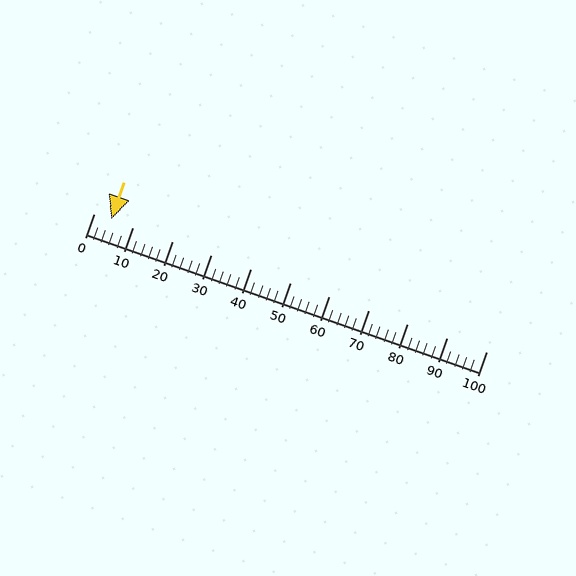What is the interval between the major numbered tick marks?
The major tick marks are spaced 10 units apart.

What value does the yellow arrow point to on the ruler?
The yellow arrow points to approximately 4.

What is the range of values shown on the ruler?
The ruler shows values from 0 to 100.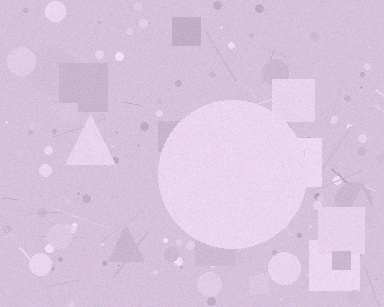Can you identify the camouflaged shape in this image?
The camouflaged shape is a circle.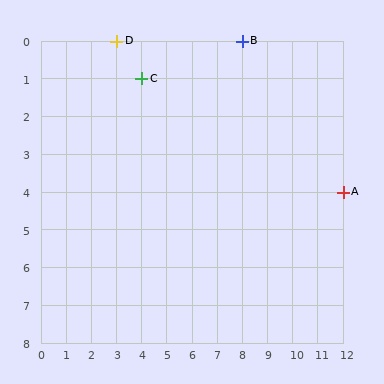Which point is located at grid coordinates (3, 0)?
Point D is at (3, 0).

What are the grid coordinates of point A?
Point A is at grid coordinates (12, 4).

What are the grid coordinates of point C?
Point C is at grid coordinates (4, 1).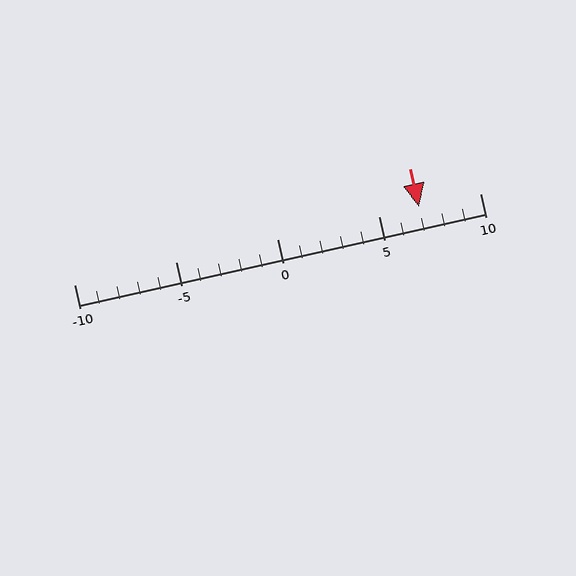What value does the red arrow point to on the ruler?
The red arrow points to approximately 7.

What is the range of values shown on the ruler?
The ruler shows values from -10 to 10.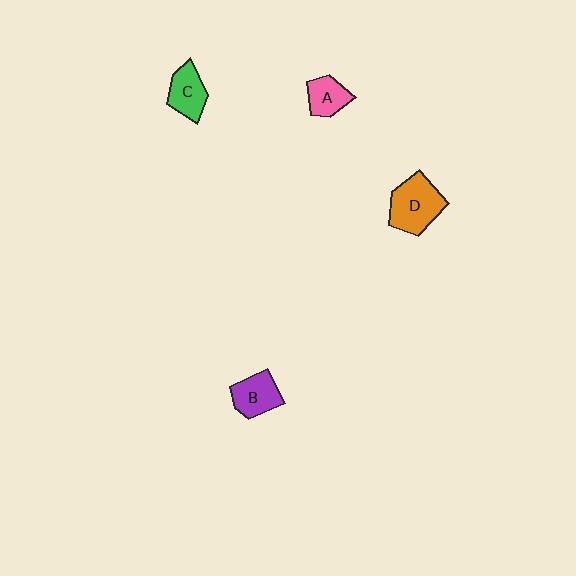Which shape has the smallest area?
Shape A (pink).